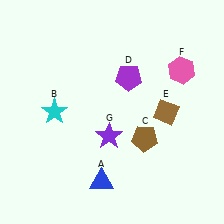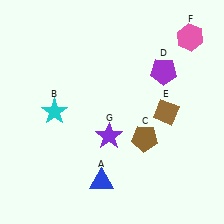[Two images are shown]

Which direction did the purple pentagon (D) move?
The purple pentagon (D) moved right.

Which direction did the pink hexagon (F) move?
The pink hexagon (F) moved up.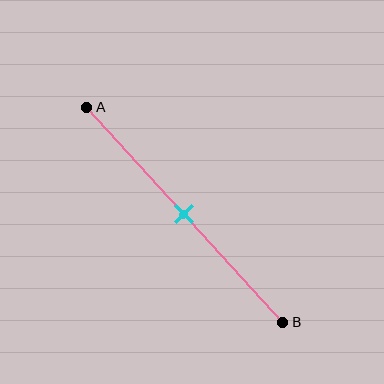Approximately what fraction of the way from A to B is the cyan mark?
The cyan mark is approximately 50% of the way from A to B.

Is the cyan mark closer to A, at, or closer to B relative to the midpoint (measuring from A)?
The cyan mark is approximately at the midpoint of segment AB.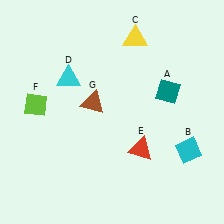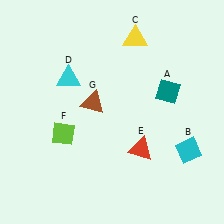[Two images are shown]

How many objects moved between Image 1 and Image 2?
1 object moved between the two images.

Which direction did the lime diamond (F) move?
The lime diamond (F) moved down.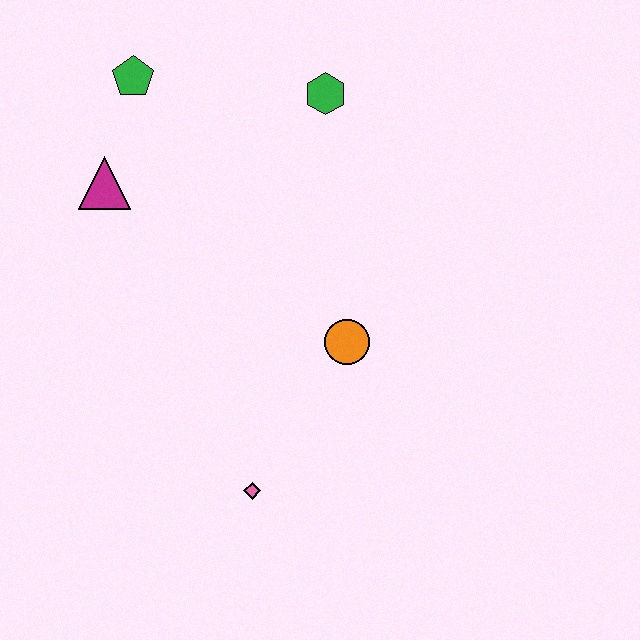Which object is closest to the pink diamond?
The orange circle is closest to the pink diamond.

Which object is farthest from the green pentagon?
The pink diamond is farthest from the green pentagon.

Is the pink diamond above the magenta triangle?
No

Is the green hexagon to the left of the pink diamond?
No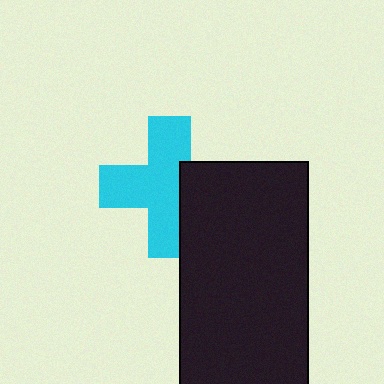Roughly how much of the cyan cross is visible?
Most of it is visible (roughly 69%).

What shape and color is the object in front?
The object in front is a black rectangle.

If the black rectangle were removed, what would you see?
You would see the complete cyan cross.